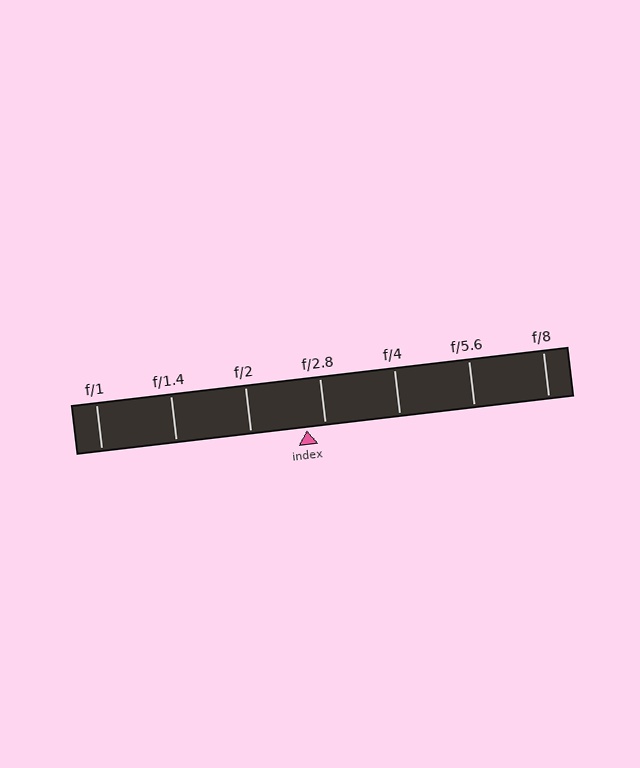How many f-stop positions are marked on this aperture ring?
There are 7 f-stop positions marked.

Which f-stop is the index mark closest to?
The index mark is closest to f/2.8.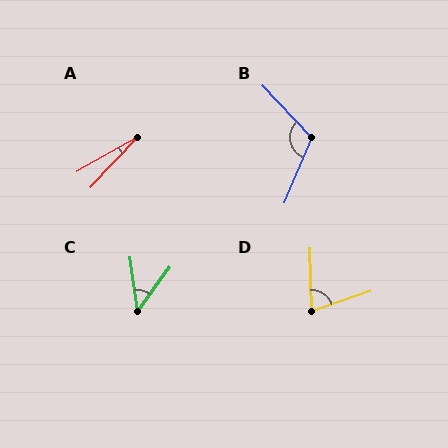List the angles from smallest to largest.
A (17°), C (44°), D (72°), B (114°).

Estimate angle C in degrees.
Approximately 44 degrees.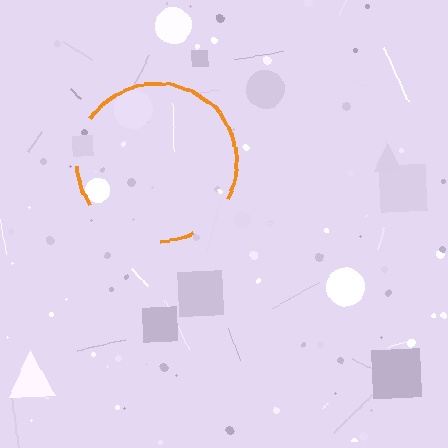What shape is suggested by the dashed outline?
The dashed outline suggests a circle.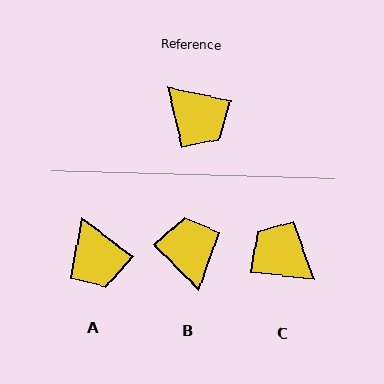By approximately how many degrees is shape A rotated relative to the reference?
Approximately 25 degrees clockwise.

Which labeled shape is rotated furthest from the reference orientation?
C, about 174 degrees away.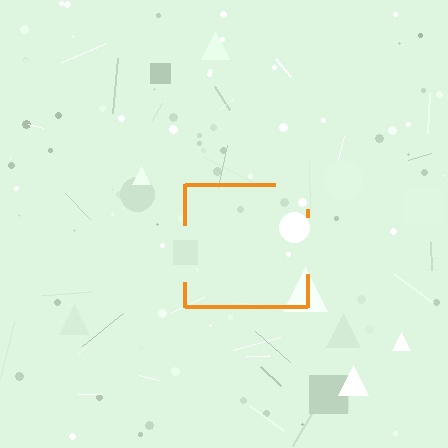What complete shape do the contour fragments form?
The contour fragments form a square.